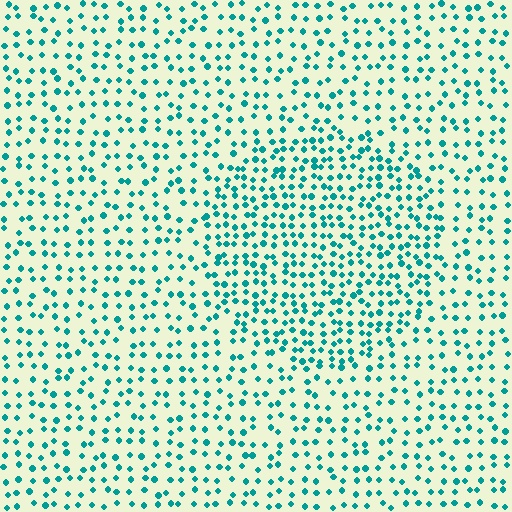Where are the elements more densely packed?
The elements are more densely packed inside the circle boundary.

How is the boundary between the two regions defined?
The boundary is defined by a change in element density (approximately 1.7x ratio). All elements are the same color, size, and shape.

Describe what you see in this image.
The image contains small teal elements arranged at two different densities. A circle-shaped region is visible where the elements are more densely packed than the surrounding area.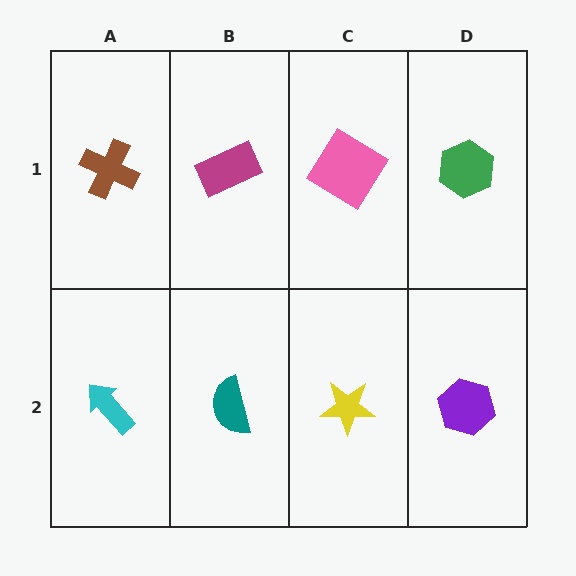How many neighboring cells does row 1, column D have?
2.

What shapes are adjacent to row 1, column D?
A purple hexagon (row 2, column D), a pink diamond (row 1, column C).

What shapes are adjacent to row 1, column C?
A yellow star (row 2, column C), a magenta rectangle (row 1, column B), a green hexagon (row 1, column D).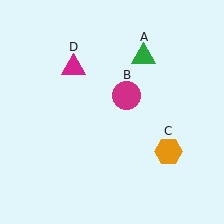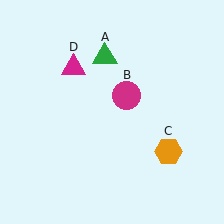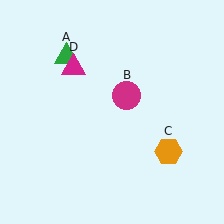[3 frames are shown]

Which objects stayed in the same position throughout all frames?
Magenta circle (object B) and orange hexagon (object C) and magenta triangle (object D) remained stationary.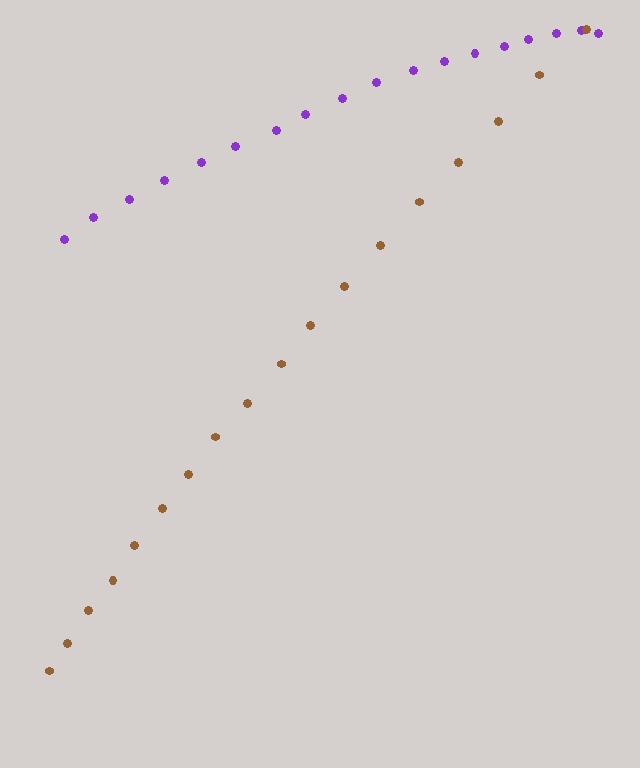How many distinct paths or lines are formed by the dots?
There are 2 distinct paths.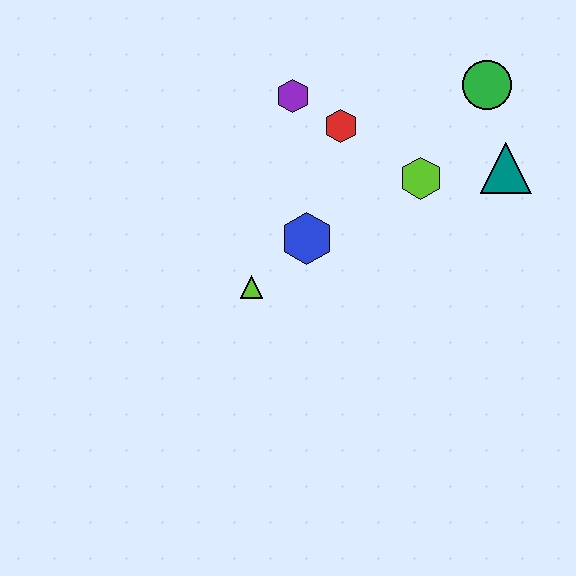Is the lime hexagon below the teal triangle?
Yes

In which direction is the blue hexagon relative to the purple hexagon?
The blue hexagon is below the purple hexagon.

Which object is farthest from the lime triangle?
The green circle is farthest from the lime triangle.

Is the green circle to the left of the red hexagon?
No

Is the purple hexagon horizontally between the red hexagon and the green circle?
No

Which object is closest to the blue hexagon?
The lime triangle is closest to the blue hexagon.